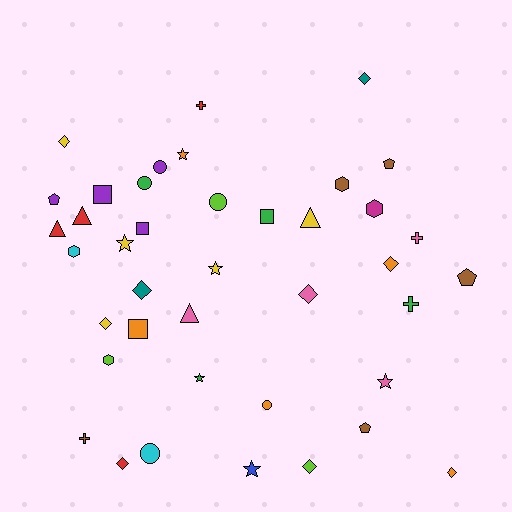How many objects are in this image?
There are 40 objects.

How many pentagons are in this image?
There are 4 pentagons.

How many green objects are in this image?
There are 4 green objects.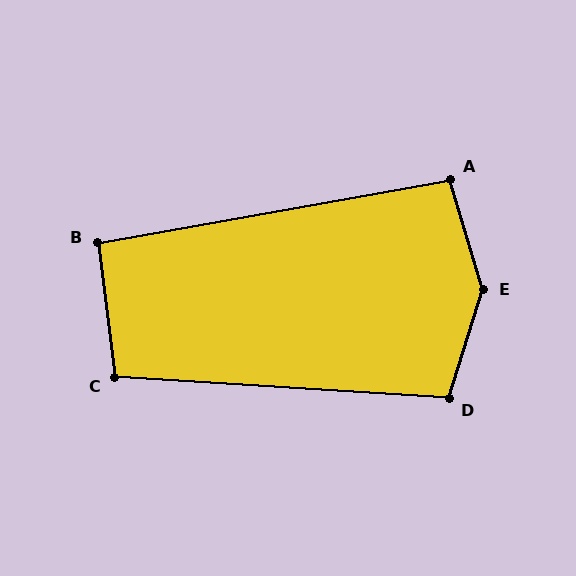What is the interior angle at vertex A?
Approximately 96 degrees (obtuse).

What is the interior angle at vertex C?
Approximately 101 degrees (obtuse).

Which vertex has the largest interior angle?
E, at approximately 146 degrees.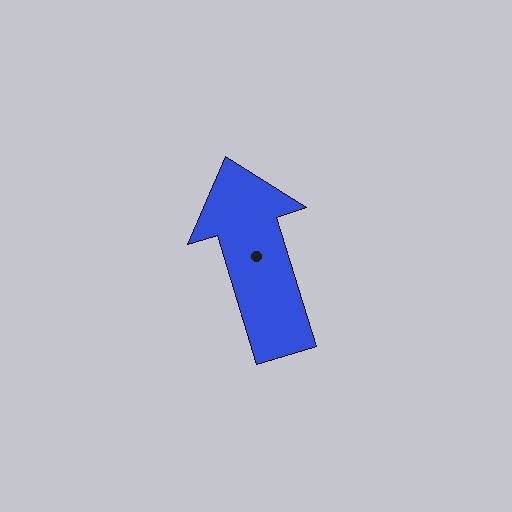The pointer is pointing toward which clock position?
Roughly 11 o'clock.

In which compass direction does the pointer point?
North.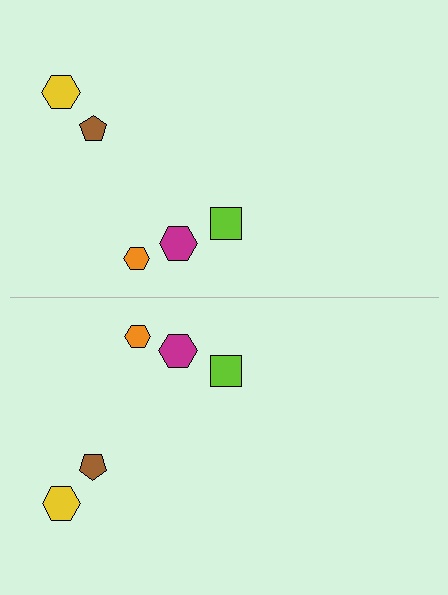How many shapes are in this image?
There are 10 shapes in this image.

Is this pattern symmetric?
Yes, this pattern has bilateral (reflection) symmetry.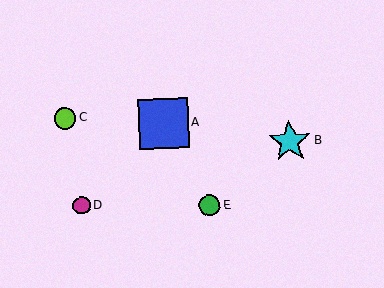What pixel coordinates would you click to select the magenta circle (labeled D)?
Click at (82, 206) to select the magenta circle D.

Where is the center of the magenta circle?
The center of the magenta circle is at (82, 206).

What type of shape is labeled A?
Shape A is a blue square.